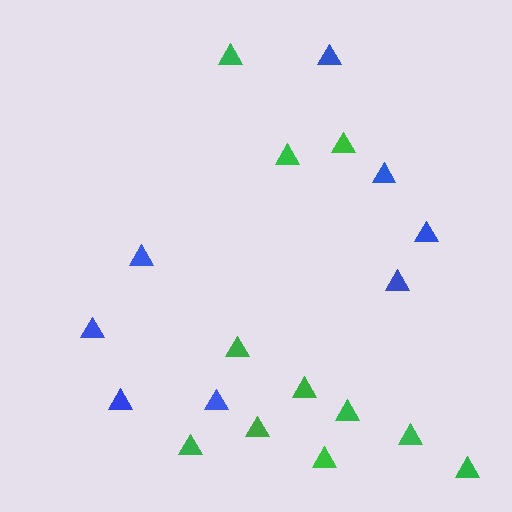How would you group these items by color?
There are 2 groups: one group of blue triangles (8) and one group of green triangles (11).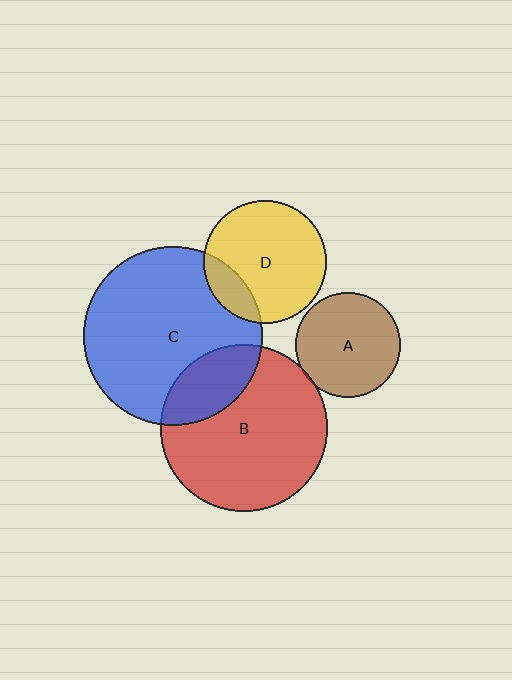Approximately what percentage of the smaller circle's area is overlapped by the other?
Approximately 5%.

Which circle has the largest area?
Circle C (blue).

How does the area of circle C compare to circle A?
Approximately 2.9 times.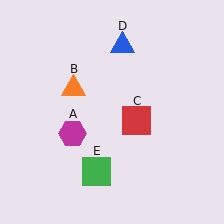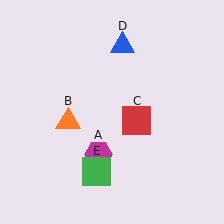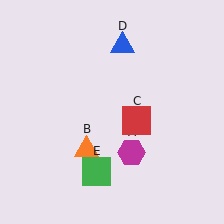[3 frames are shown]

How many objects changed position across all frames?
2 objects changed position: magenta hexagon (object A), orange triangle (object B).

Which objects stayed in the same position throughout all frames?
Red square (object C) and blue triangle (object D) and green square (object E) remained stationary.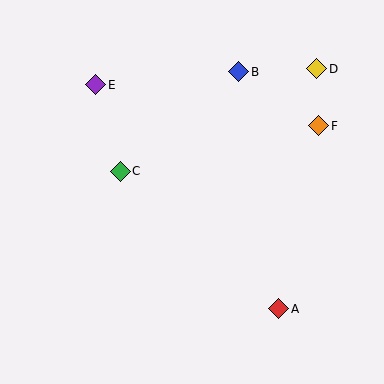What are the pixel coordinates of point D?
Point D is at (317, 69).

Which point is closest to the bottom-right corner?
Point A is closest to the bottom-right corner.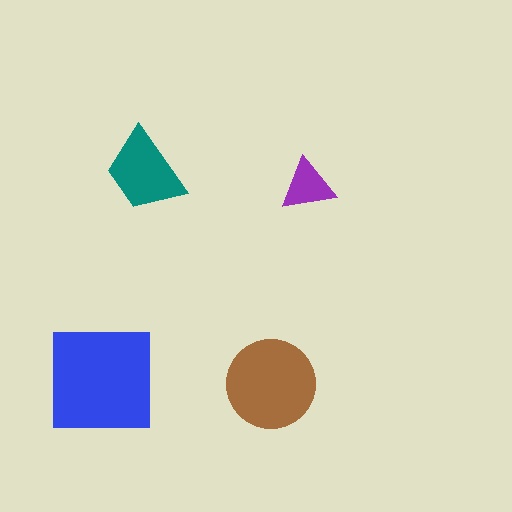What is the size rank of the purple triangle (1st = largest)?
4th.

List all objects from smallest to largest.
The purple triangle, the teal trapezoid, the brown circle, the blue square.